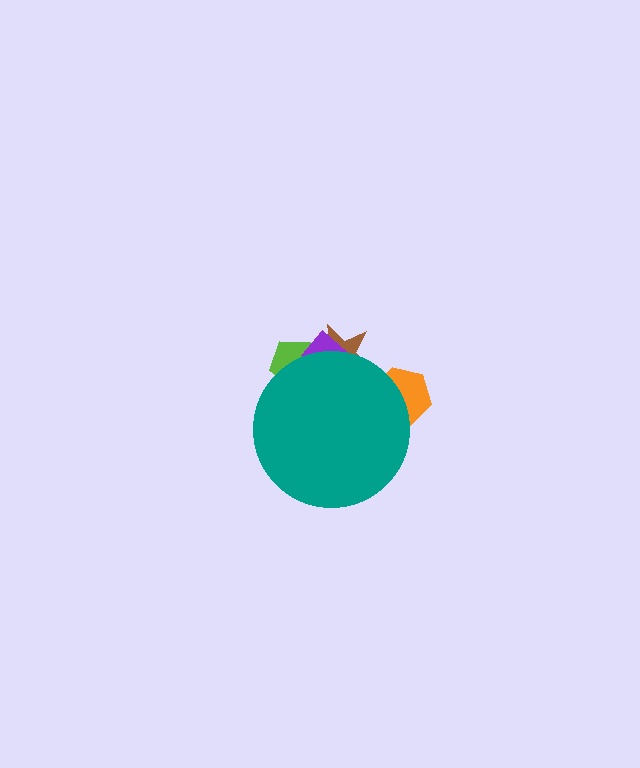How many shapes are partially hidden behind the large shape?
4 shapes are partially hidden.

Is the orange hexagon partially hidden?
Yes, the orange hexagon is partially hidden behind the teal circle.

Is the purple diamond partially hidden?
Yes, the purple diamond is partially hidden behind the teal circle.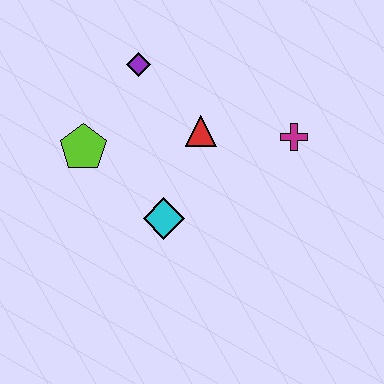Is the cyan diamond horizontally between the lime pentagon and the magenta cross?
Yes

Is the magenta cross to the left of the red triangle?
No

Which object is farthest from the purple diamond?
The magenta cross is farthest from the purple diamond.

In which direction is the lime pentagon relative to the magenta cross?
The lime pentagon is to the left of the magenta cross.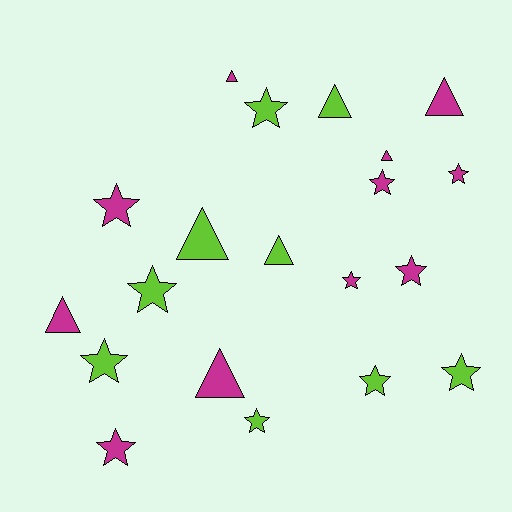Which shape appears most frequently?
Star, with 12 objects.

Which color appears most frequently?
Magenta, with 11 objects.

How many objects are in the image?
There are 20 objects.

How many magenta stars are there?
There are 6 magenta stars.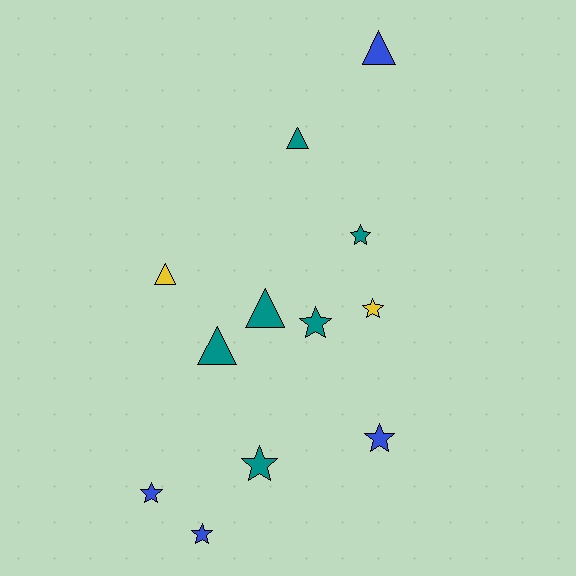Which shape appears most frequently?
Star, with 7 objects.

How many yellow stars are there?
There is 1 yellow star.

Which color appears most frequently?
Teal, with 6 objects.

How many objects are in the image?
There are 12 objects.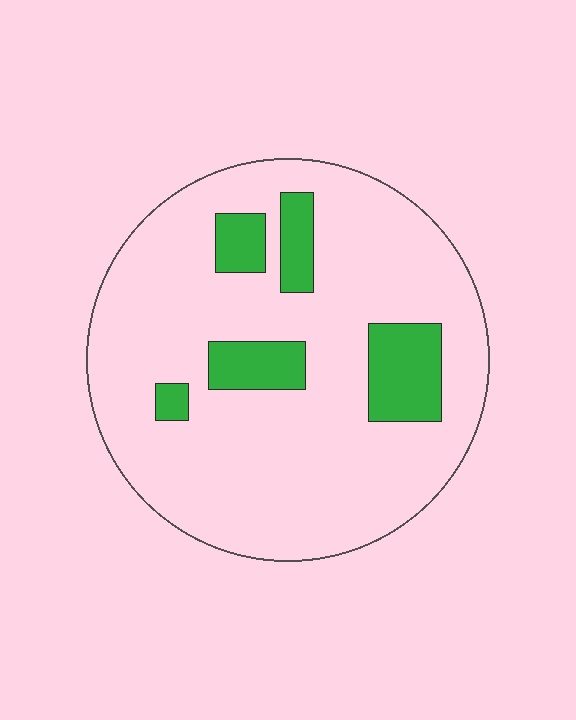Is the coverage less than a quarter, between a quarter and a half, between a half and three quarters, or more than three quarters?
Less than a quarter.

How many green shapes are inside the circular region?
5.